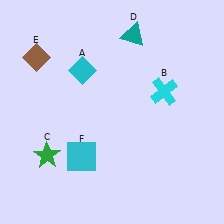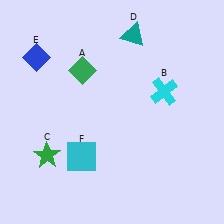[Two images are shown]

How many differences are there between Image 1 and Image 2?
There are 2 differences between the two images.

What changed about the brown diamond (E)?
In Image 1, E is brown. In Image 2, it changed to blue.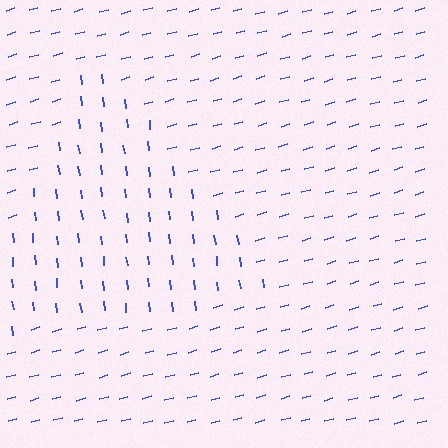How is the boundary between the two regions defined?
The boundary is defined purely by a change in line orientation (approximately 81 degrees difference). All lines are the same color and thickness.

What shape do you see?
I see a triangle.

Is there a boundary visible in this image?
Yes, there is a texture boundary formed by a change in line orientation.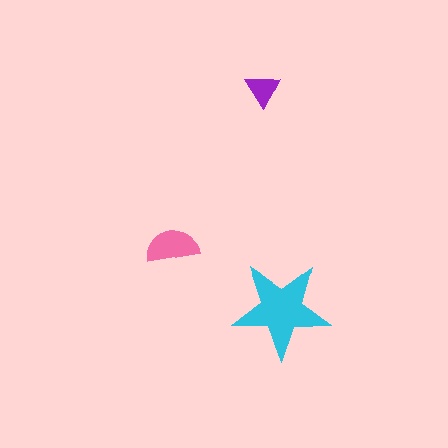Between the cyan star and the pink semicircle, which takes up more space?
The cyan star.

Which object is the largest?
The cyan star.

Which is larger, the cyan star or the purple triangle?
The cyan star.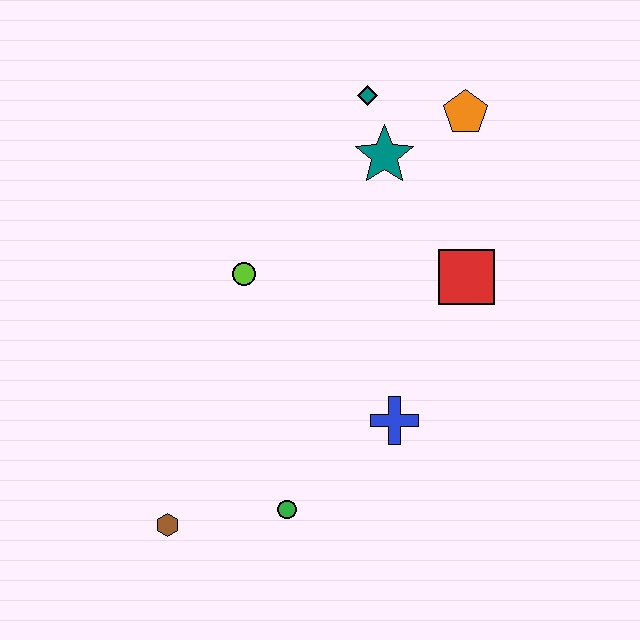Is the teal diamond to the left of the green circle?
No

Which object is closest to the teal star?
The teal diamond is closest to the teal star.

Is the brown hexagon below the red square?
Yes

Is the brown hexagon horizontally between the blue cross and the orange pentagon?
No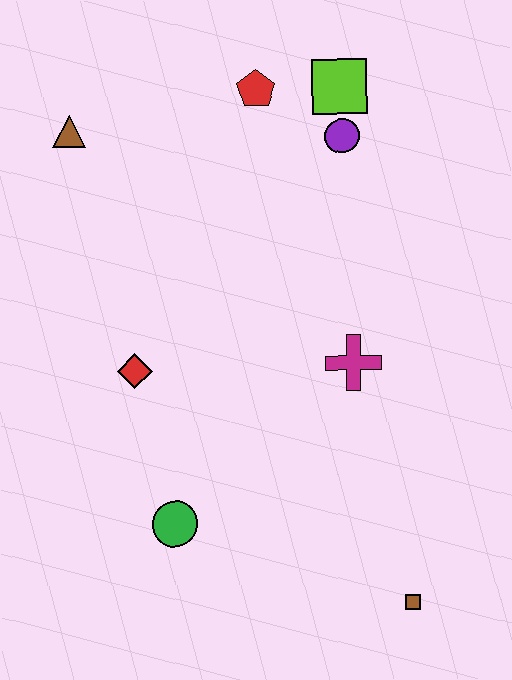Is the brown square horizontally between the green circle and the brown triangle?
No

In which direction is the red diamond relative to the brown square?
The red diamond is to the left of the brown square.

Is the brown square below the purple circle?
Yes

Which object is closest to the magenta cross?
The red diamond is closest to the magenta cross.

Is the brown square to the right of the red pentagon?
Yes